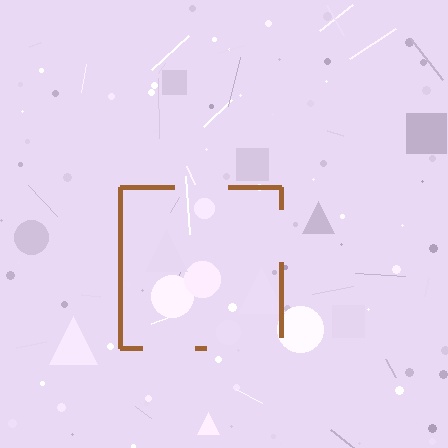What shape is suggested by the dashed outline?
The dashed outline suggests a square.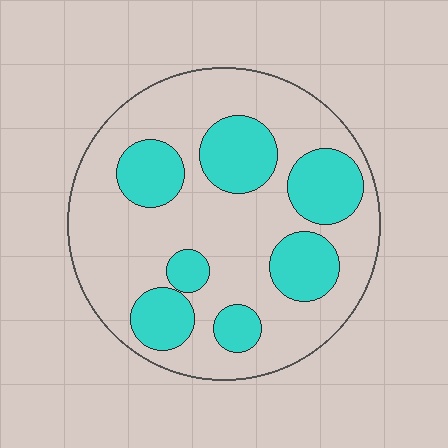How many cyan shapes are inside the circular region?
7.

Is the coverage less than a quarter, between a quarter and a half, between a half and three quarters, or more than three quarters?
Between a quarter and a half.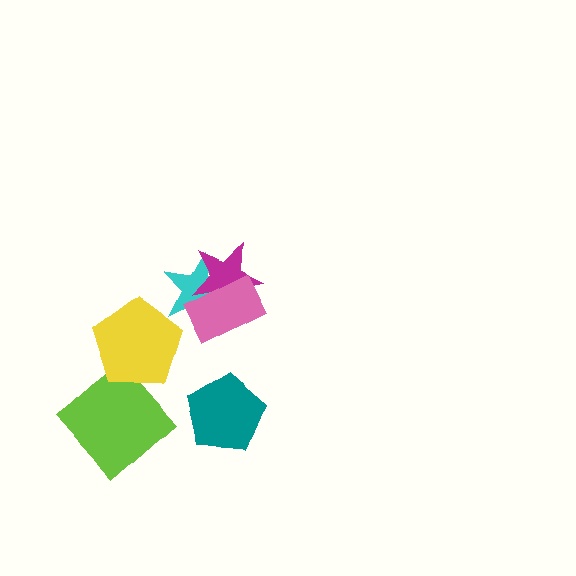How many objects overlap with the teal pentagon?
0 objects overlap with the teal pentagon.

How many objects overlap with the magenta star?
2 objects overlap with the magenta star.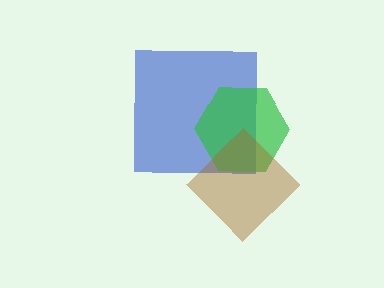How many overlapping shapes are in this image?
There are 3 overlapping shapes in the image.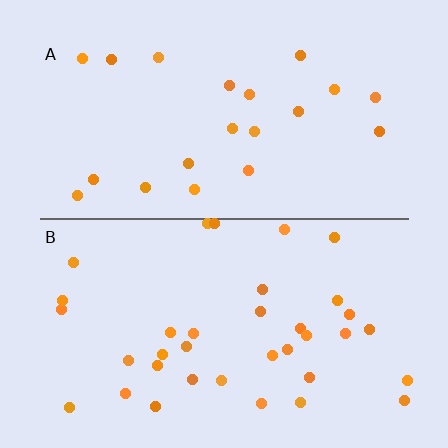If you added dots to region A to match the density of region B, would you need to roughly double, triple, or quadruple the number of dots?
Approximately double.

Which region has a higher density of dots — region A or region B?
B (the bottom).